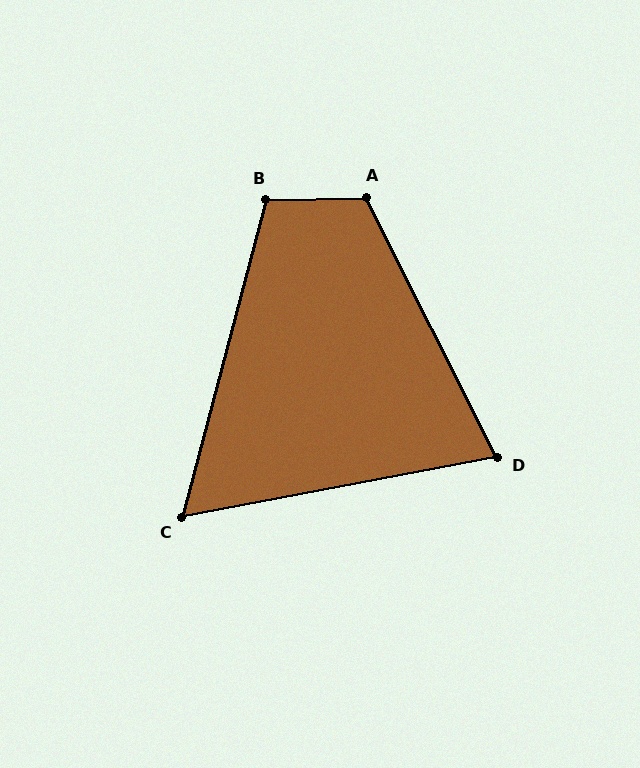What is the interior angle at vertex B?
Approximately 106 degrees (obtuse).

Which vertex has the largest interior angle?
A, at approximately 116 degrees.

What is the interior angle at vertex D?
Approximately 74 degrees (acute).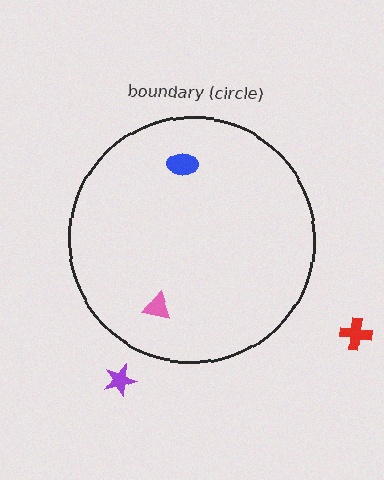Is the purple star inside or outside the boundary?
Outside.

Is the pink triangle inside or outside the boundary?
Inside.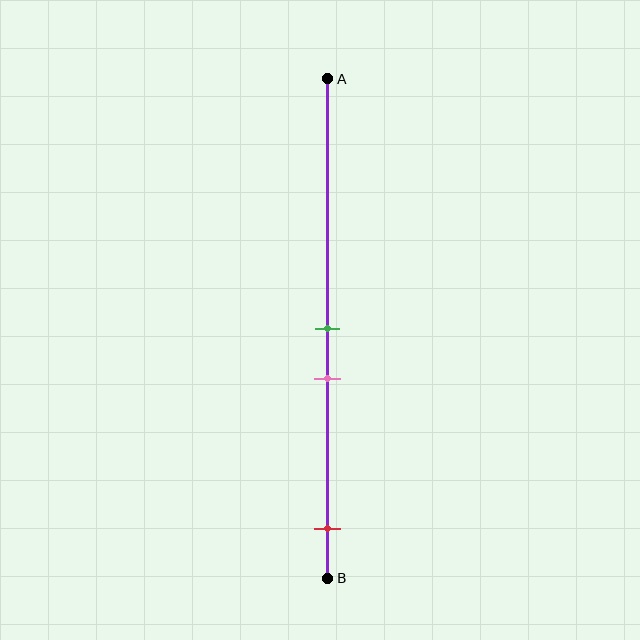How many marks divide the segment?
There are 3 marks dividing the segment.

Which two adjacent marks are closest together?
The green and pink marks are the closest adjacent pair.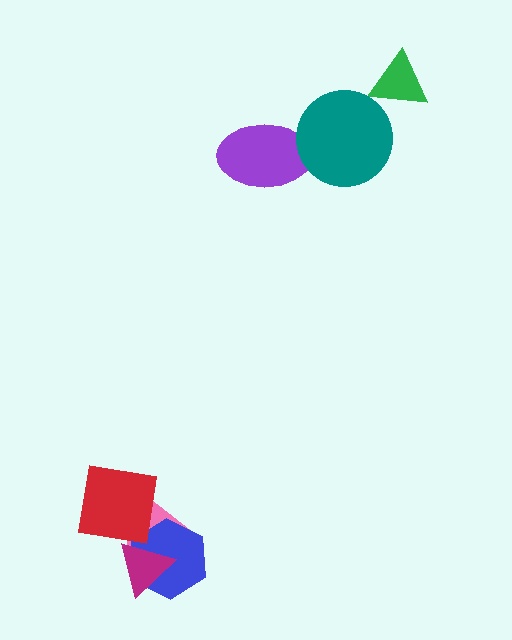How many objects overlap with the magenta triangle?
2 objects overlap with the magenta triangle.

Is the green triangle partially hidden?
No, no other shape covers it.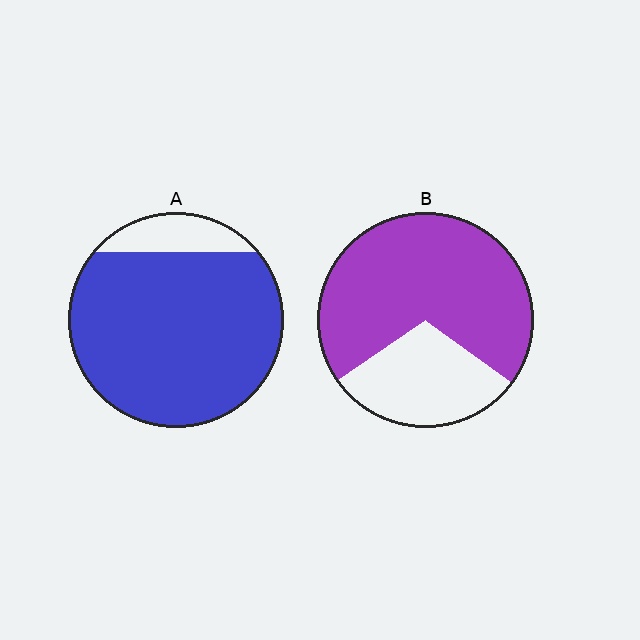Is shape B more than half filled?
Yes.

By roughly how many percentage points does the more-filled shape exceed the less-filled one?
By roughly 20 percentage points (A over B).